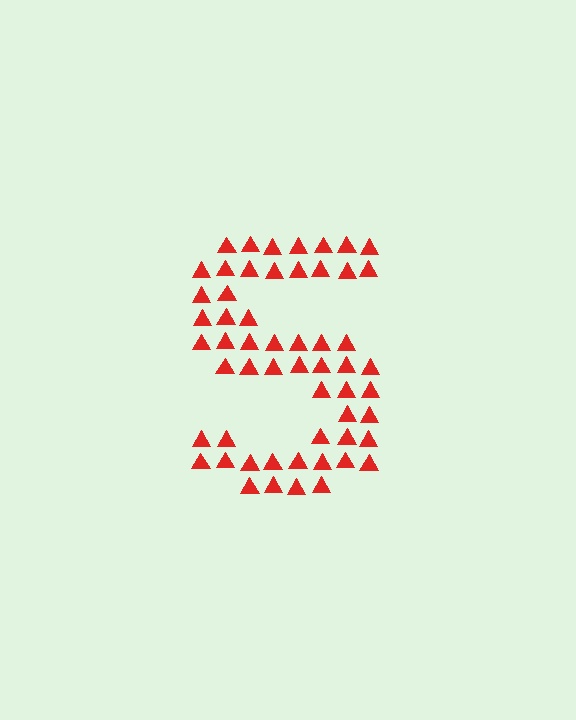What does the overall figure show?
The overall figure shows the letter S.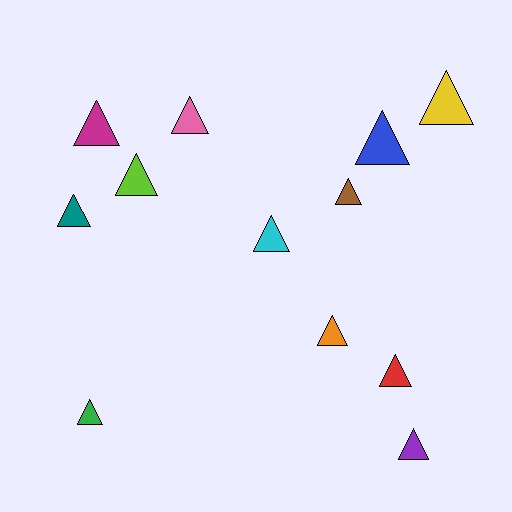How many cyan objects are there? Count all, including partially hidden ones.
There is 1 cyan object.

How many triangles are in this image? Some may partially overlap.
There are 12 triangles.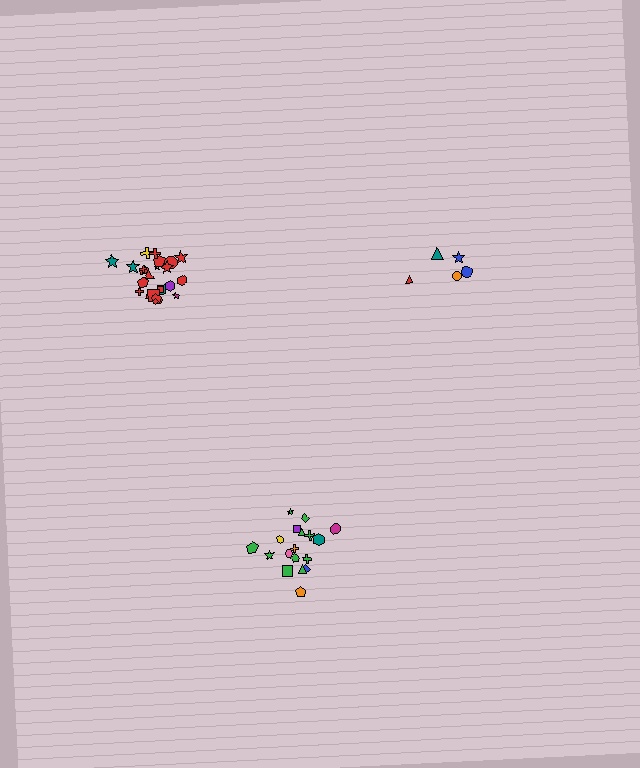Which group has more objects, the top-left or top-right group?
The top-left group.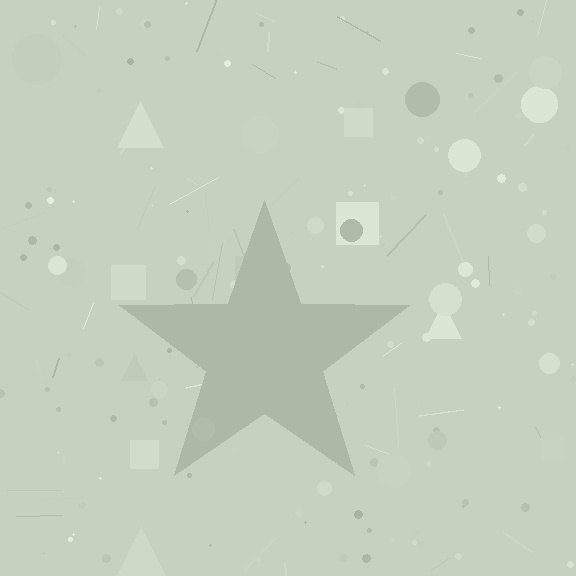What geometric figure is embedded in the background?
A star is embedded in the background.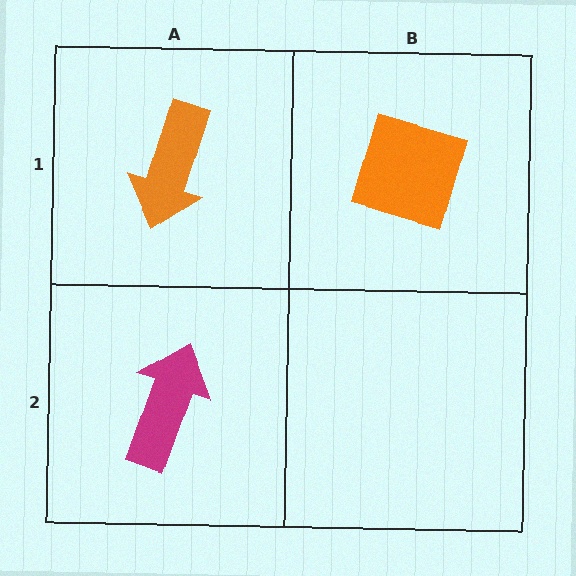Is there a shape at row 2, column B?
No, that cell is empty.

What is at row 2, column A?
A magenta arrow.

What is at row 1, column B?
An orange diamond.